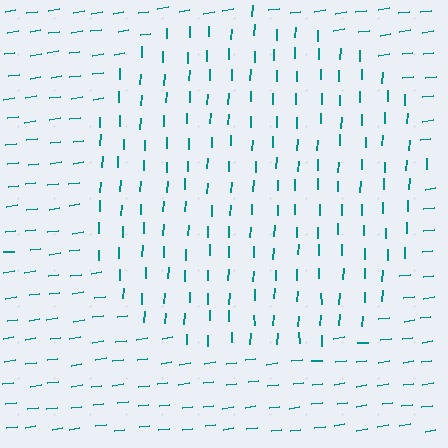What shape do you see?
I see a circle.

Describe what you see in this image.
The image is filled with small teal line segments. A circle region in the image has lines oriented differently from the surrounding lines, creating a visible texture boundary.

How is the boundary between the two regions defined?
The boundary is defined purely by a change in line orientation (approximately 80 degrees difference). All lines are the same color and thickness.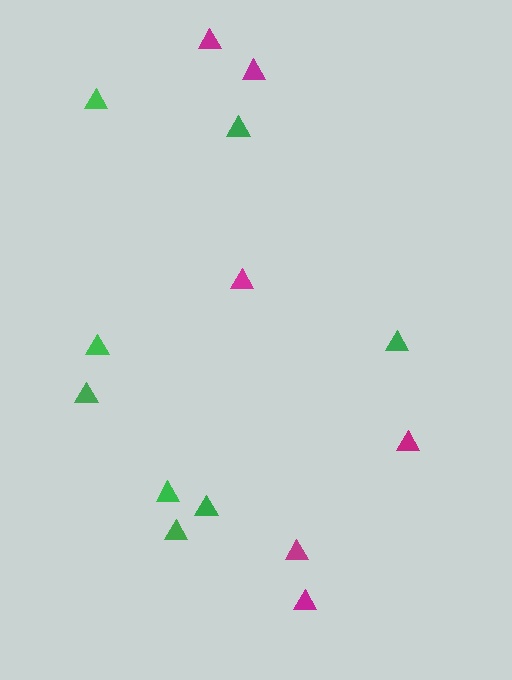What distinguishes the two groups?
There are 2 groups: one group of magenta triangles (6) and one group of green triangles (8).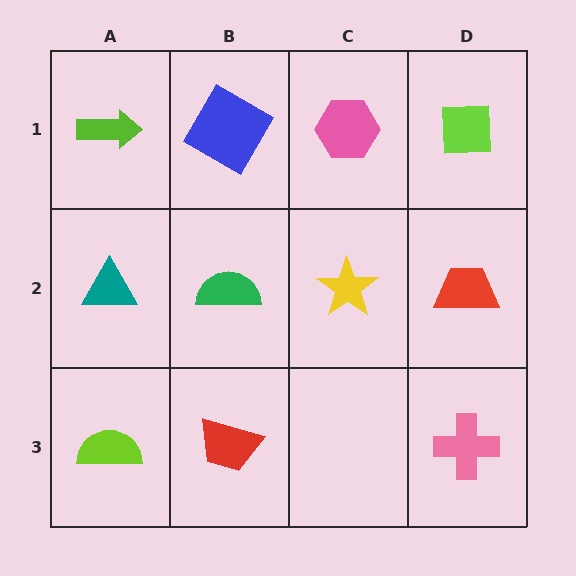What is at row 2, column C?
A yellow star.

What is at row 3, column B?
A red trapezoid.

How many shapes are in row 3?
3 shapes.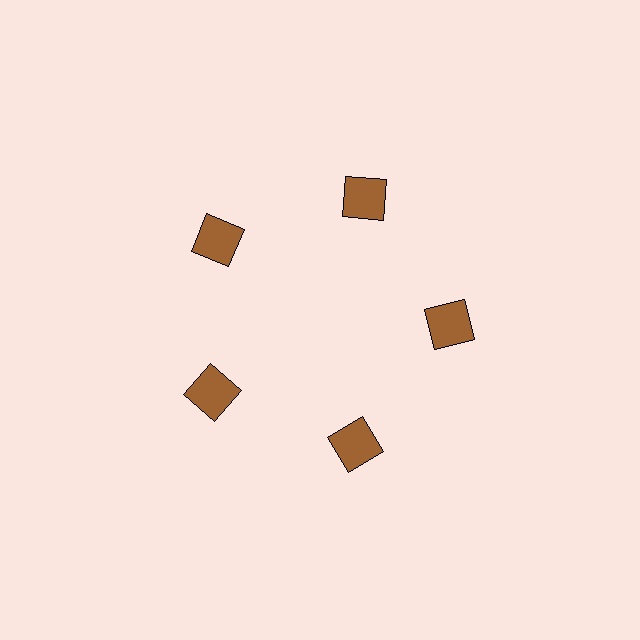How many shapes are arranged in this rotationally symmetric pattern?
There are 5 shapes, arranged in 5 groups of 1.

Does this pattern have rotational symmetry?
Yes, this pattern has 5-fold rotational symmetry. It looks the same after rotating 72 degrees around the center.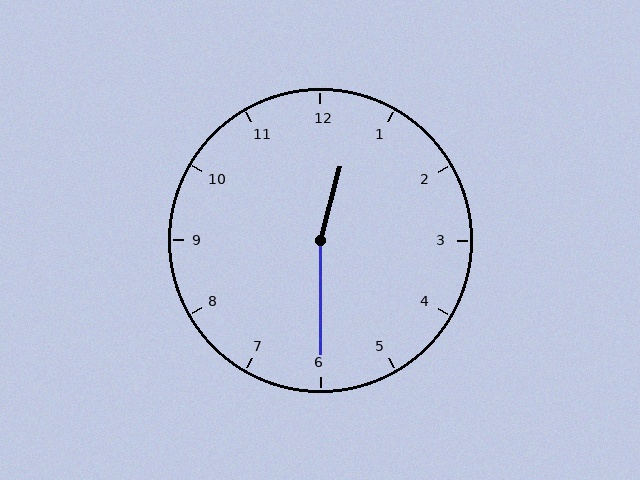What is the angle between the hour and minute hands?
Approximately 165 degrees.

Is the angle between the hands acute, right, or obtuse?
It is obtuse.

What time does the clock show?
12:30.